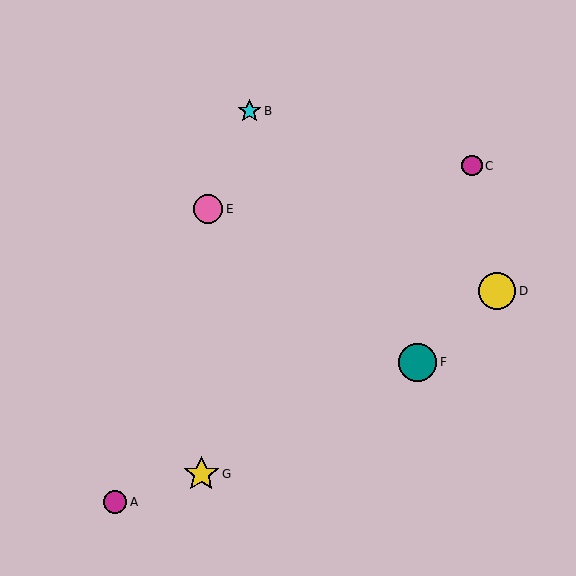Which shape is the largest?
The teal circle (labeled F) is the largest.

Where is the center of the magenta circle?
The center of the magenta circle is at (115, 502).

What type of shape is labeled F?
Shape F is a teal circle.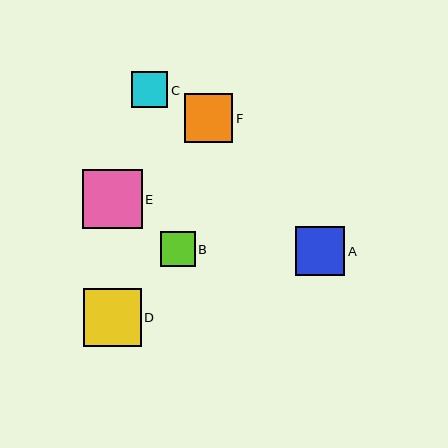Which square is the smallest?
Square B is the smallest with a size of approximately 35 pixels.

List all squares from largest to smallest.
From largest to smallest: E, D, A, F, C, B.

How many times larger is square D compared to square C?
Square D is approximately 1.6 times the size of square C.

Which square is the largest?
Square E is the largest with a size of approximately 59 pixels.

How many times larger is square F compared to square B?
Square F is approximately 1.4 times the size of square B.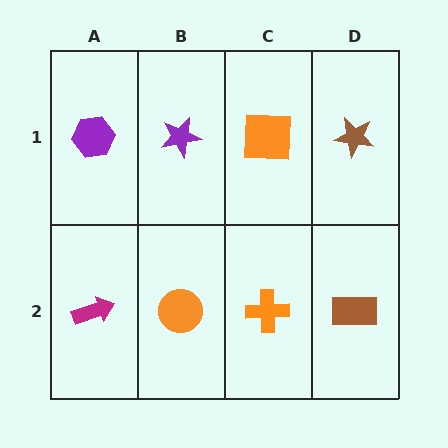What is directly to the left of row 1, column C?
A purple star.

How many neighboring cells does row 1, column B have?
3.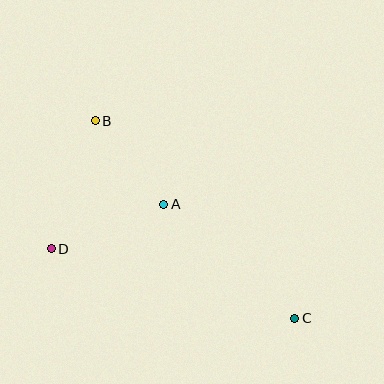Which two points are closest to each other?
Points A and B are closest to each other.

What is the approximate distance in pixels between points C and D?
The distance between C and D is approximately 253 pixels.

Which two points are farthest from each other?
Points B and C are farthest from each other.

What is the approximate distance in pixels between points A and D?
The distance between A and D is approximately 121 pixels.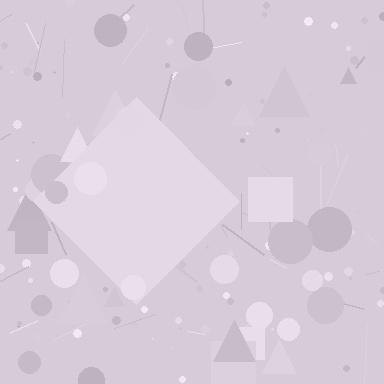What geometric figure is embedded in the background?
A diamond is embedded in the background.